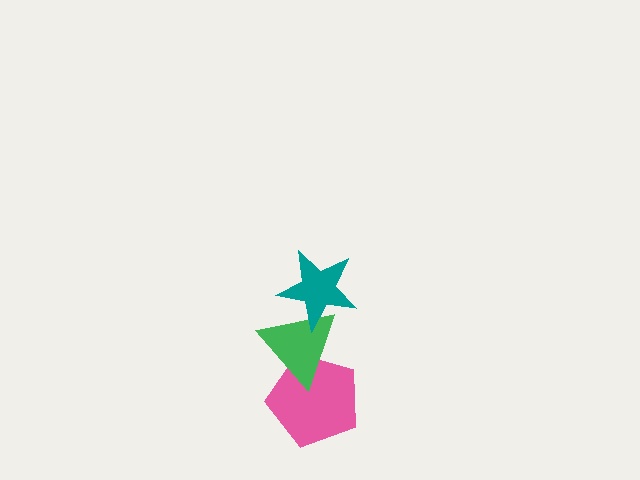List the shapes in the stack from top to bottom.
From top to bottom: the teal star, the green triangle, the pink pentagon.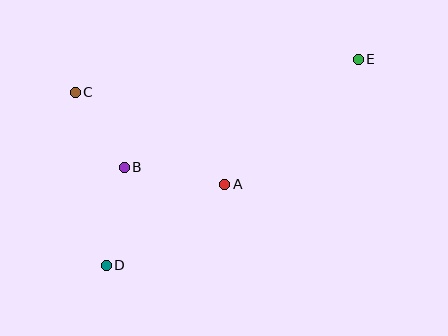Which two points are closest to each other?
Points B and C are closest to each other.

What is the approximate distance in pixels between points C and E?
The distance between C and E is approximately 285 pixels.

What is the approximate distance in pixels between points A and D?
The distance between A and D is approximately 144 pixels.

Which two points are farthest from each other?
Points D and E are farthest from each other.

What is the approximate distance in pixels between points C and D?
The distance between C and D is approximately 176 pixels.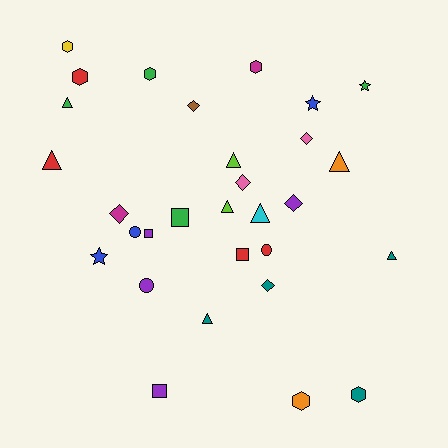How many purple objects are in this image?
There are 4 purple objects.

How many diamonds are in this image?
There are 6 diamonds.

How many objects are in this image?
There are 30 objects.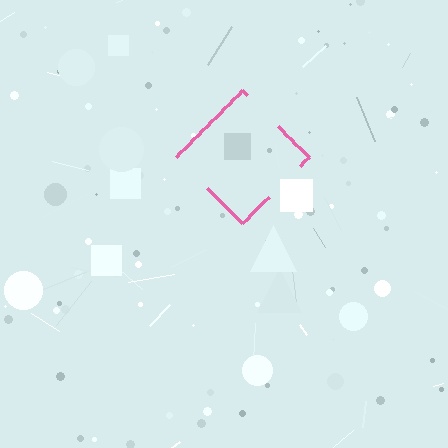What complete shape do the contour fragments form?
The contour fragments form a diamond.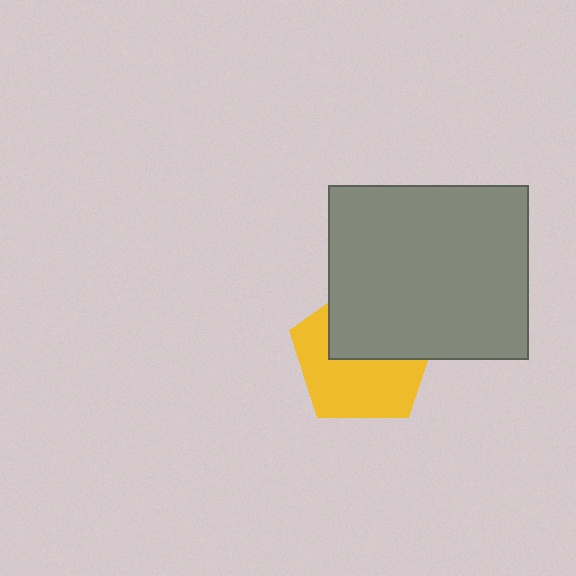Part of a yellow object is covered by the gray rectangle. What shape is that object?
It is a pentagon.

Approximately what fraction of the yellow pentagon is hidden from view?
Roughly 45% of the yellow pentagon is hidden behind the gray rectangle.